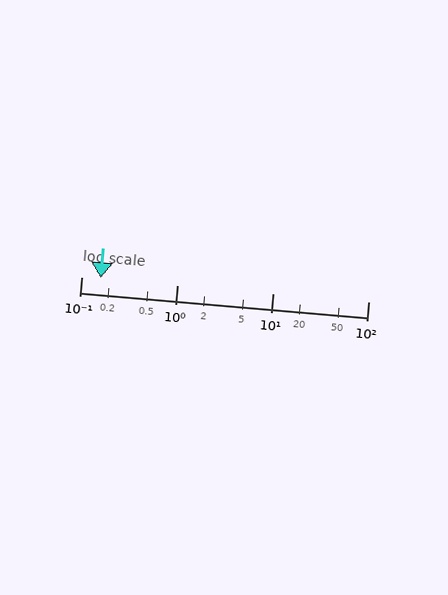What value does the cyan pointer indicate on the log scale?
The pointer indicates approximately 0.16.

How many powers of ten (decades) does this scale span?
The scale spans 3 decades, from 0.1 to 100.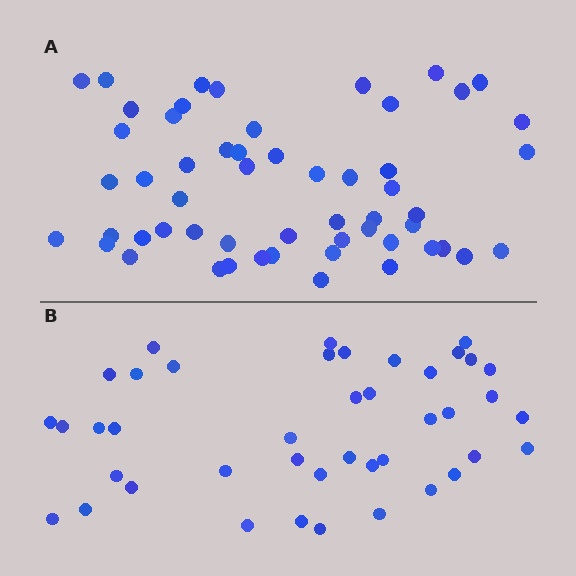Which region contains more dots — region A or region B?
Region A (the top region) has more dots.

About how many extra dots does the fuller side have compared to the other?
Region A has approximately 15 more dots than region B.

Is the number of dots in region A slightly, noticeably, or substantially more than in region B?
Region A has noticeably more, but not dramatically so. The ratio is roughly 1.3 to 1.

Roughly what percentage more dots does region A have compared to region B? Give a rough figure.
About 30% more.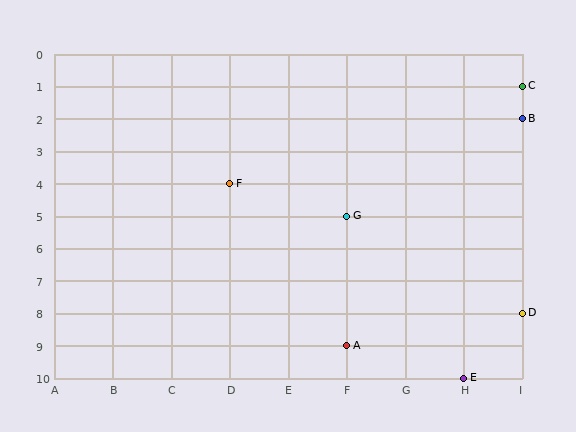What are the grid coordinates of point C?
Point C is at grid coordinates (I, 1).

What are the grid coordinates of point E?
Point E is at grid coordinates (H, 10).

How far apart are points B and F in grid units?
Points B and F are 5 columns and 2 rows apart (about 5.4 grid units diagonally).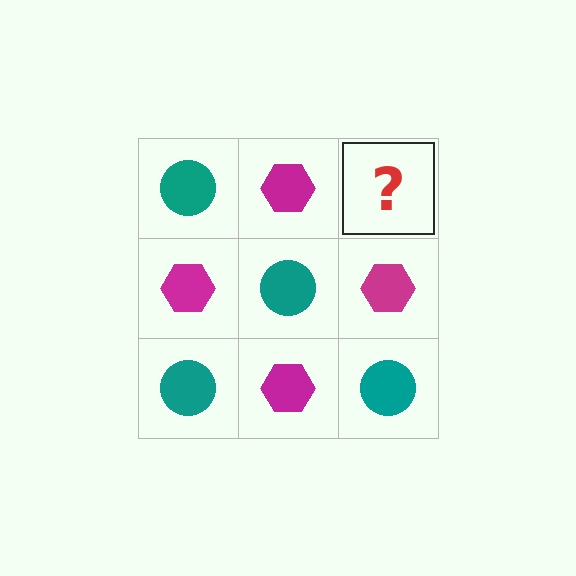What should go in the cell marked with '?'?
The missing cell should contain a teal circle.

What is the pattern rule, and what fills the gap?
The rule is that it alternates teal circle and magenta hexagon in a checkerboard pattern. The gap should be filled with a teal circle.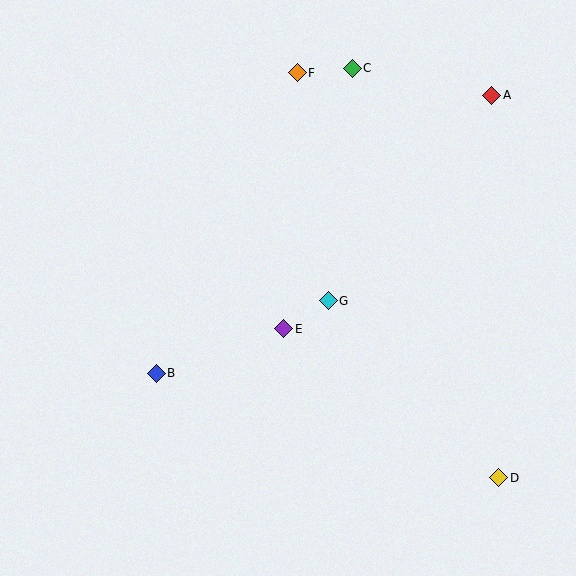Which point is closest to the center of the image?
Point E at (284, 329) is closest to the center.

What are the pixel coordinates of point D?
Point D is at (499, 478).